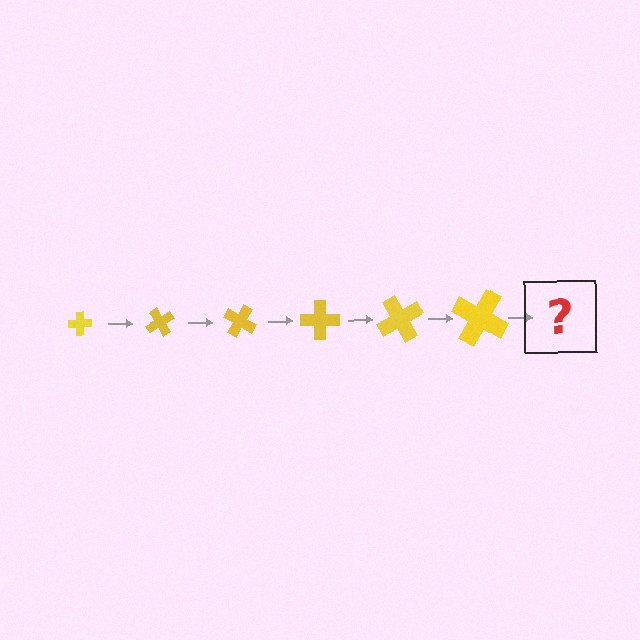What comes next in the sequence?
The next element should be a cross, larger than the previous one and rotated 360 degrees from the start.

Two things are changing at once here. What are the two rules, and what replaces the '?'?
The two rules are that the cross grows larger each step and it rotates 60 degrees each step. The '?' should be a cross, larger than the previous one and rotated 360 degrees from the start.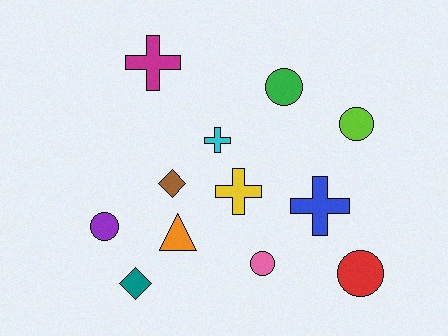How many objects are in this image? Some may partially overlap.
There are 12 objects.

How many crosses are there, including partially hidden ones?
There are 4 crosses.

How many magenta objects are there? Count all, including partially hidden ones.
There is 1 magenta object.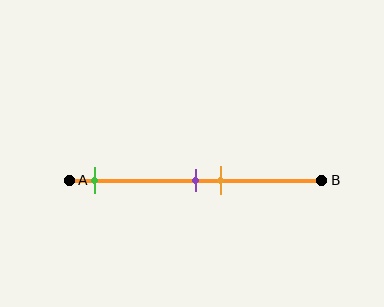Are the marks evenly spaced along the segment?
No, the marks are not evenly spaced.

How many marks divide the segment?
There are 3 marks dividing the segment.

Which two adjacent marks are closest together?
The purple and orange marks are the closest adjacent pair.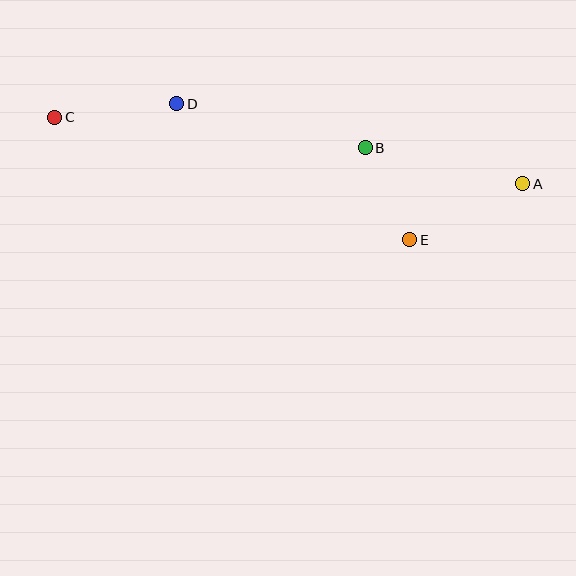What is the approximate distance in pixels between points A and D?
The distance between A and D is approximately 355 pixels.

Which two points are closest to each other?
Points B and E are closest to each other.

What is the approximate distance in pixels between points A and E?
The distance between A and E is approximately 126 pixels.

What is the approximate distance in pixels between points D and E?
The distance between D and E is approximately 270 pixels.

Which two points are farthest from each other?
Points A and C are farthest from each other.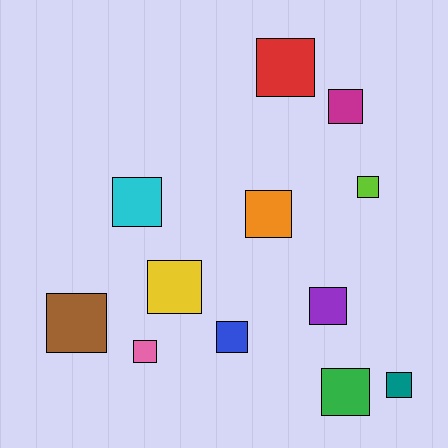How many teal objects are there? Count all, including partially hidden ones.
There is 1 teal object.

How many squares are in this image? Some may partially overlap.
There are 12 squares.